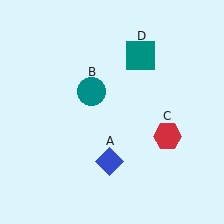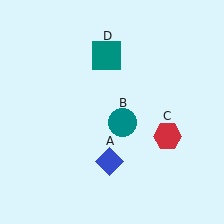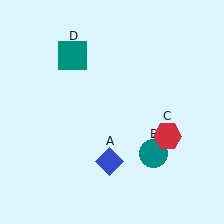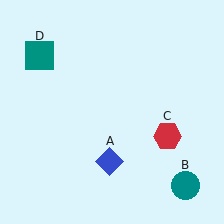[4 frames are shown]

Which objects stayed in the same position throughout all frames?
Blue diamond (object A) and red hexagon (object C) remained stationary.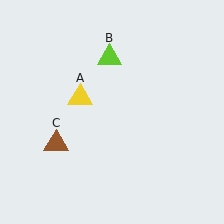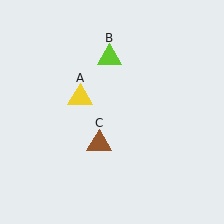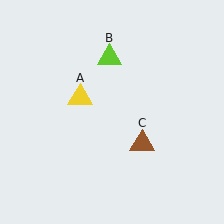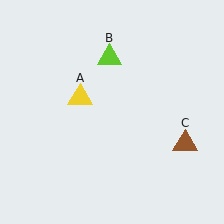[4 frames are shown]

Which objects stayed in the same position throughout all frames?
Yellow triangle (object A) and lime triangle (object B) remained stationary.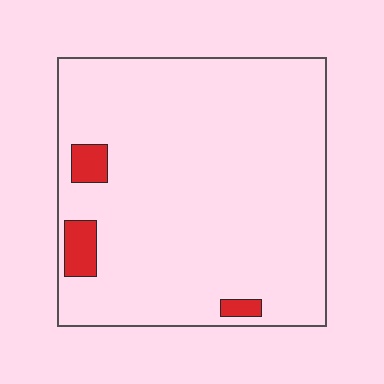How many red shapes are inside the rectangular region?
3.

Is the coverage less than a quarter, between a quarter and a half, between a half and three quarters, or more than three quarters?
Less than a quarter.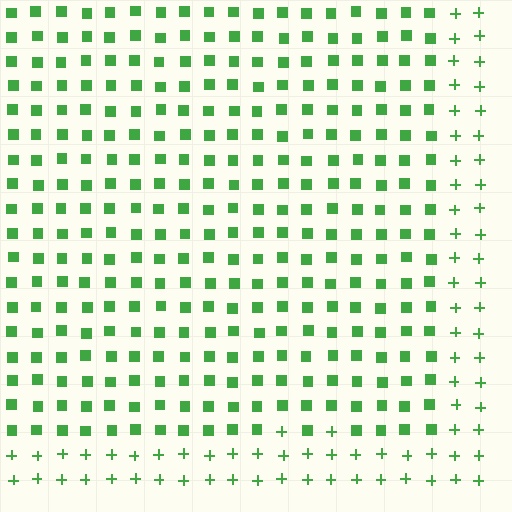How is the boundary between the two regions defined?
The boundary is defined by a change in element shape: squares inside vs. plus signs outside. All elements share the same color and spacing.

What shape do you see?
I see a rectangle.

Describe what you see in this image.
The image is filled with small green elements arranged in a uniform grid. A rectangle-shaped region contains squares, while the surrounding area contains plus signs. The boundary is defined purely by the change in element shape.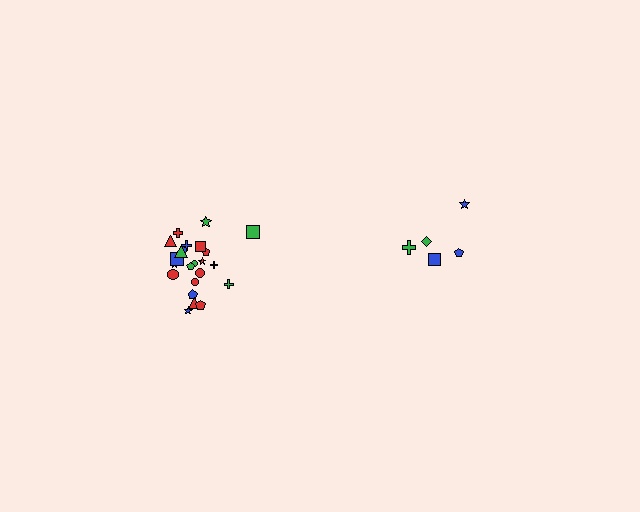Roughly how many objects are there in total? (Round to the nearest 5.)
Roughly 30 objects in total.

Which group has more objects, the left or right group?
The left group.